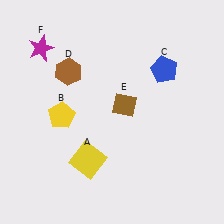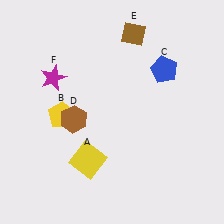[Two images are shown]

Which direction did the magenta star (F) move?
The magenta star (F) moved down.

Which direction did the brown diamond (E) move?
The brown diamond (E) moved up.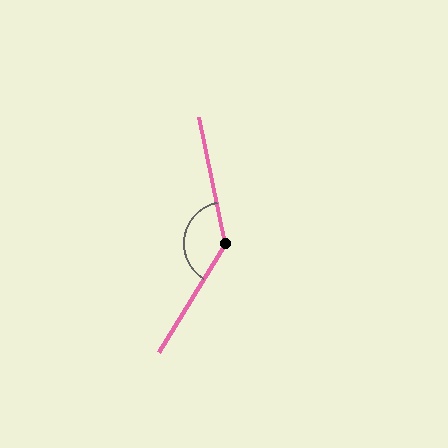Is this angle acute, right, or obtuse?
It is obtuse.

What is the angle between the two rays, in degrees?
Approximately 137 degrees.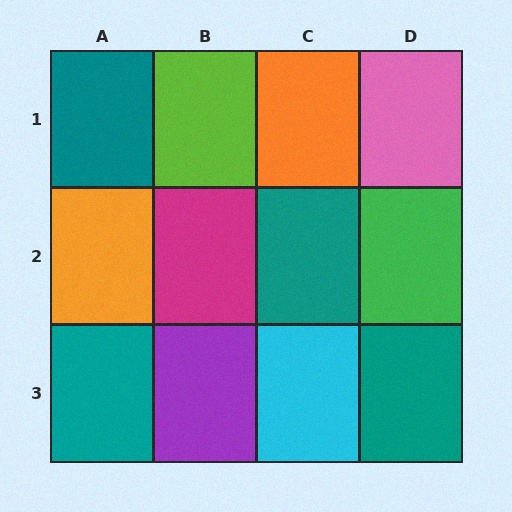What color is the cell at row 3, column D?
Teal.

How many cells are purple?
1 cell is purple.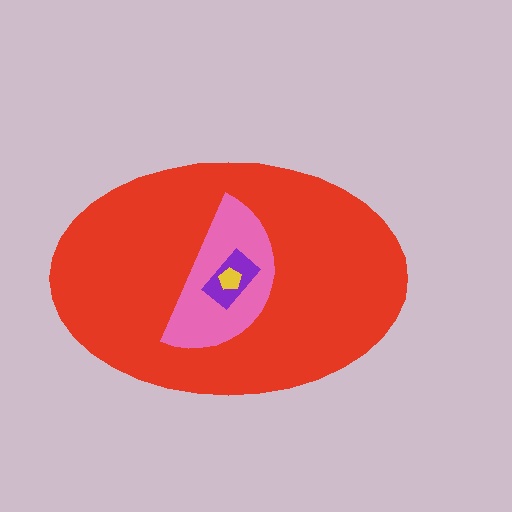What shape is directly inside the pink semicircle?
The purple rectangle.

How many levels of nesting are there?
4.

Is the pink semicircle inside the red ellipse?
Yes.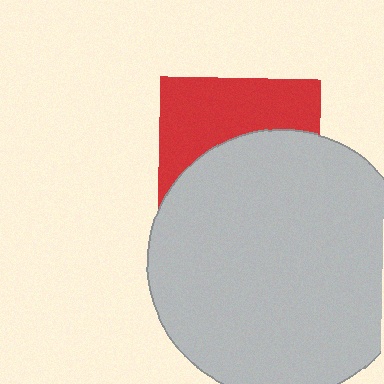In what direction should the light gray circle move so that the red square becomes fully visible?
The light gray circle should move down. That is the shortest direction to clear the overlap and leave the red square fully visible.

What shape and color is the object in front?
The object in front is a light gray circle.